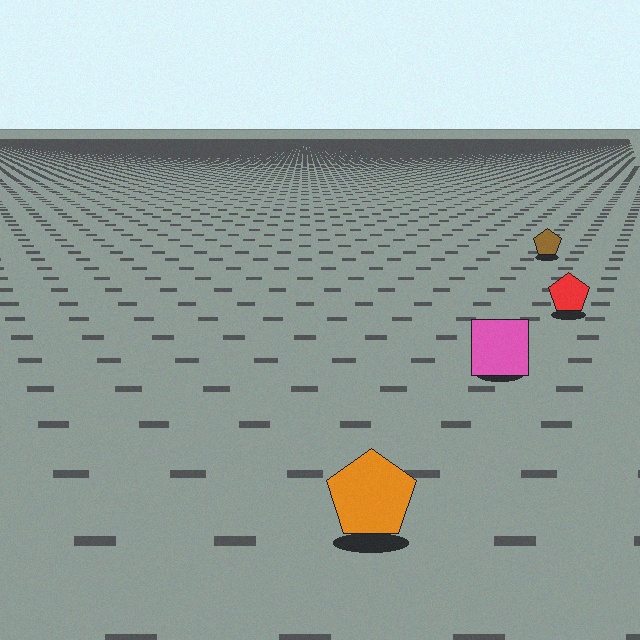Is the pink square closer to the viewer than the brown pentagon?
Yes. The pink square is closer — you can tell from the texture gradient: the ground texture is coarser near it.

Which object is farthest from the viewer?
The brown pentagon is farthest from the viewer. It appears smaller and the ground texture around it is denser.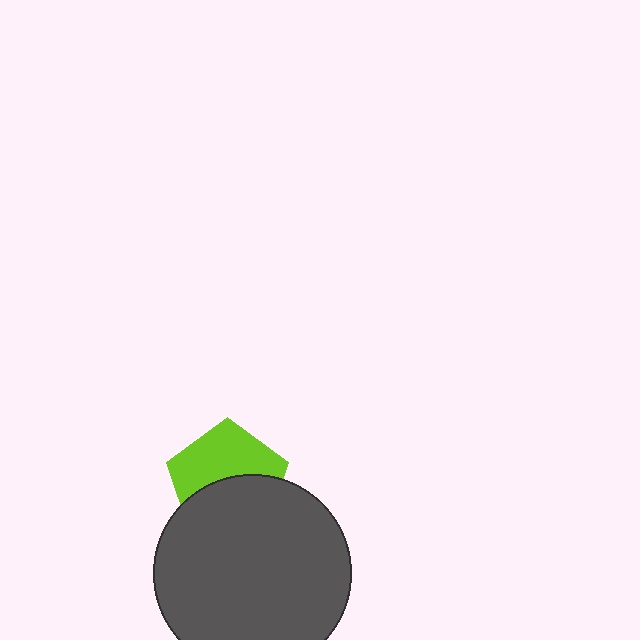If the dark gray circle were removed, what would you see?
You would see the complete lime pentagon.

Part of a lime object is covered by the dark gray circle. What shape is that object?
It is a pentagon.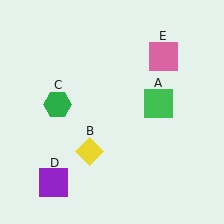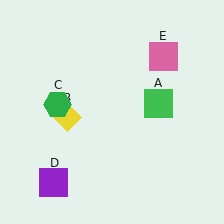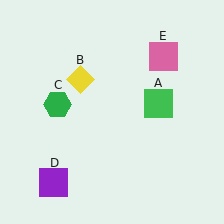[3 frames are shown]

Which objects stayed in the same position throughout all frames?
Green square (object A) and green hexagon (object C) and purple square (object D) and pink square (object E) remained stationary.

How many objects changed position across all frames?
1 object changed position: yellow diamond (object B).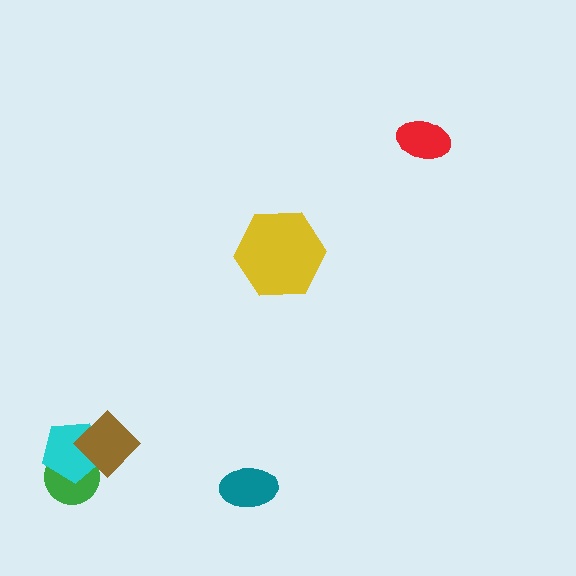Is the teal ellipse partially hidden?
No, no other shape covers it.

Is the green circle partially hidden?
Yes, it is partially covered by another shape.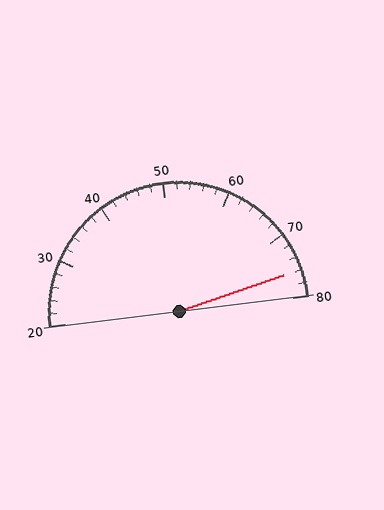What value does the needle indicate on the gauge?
The needle indicates approximately 76.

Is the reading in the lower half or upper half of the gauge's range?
The reading is in the upper half of the range (20 to 80).